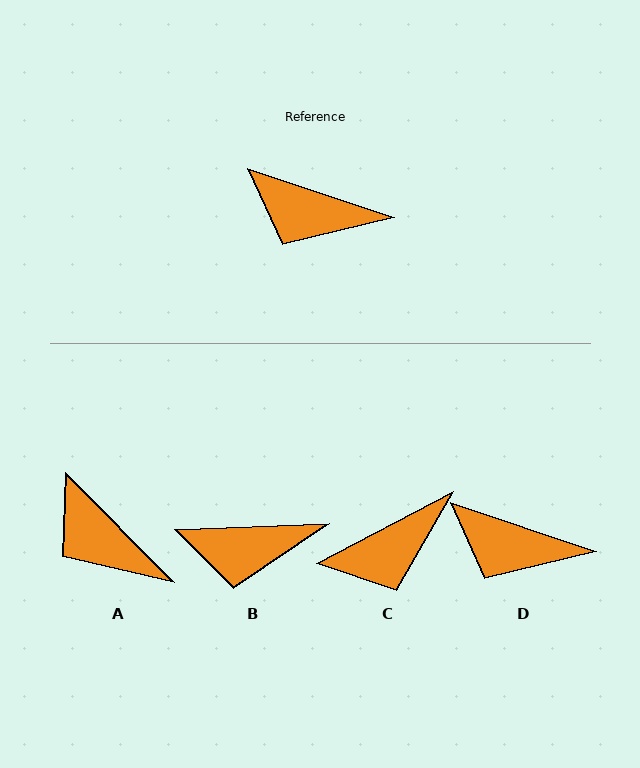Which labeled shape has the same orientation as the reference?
D.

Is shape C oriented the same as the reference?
No, it is off by about 46 degrees.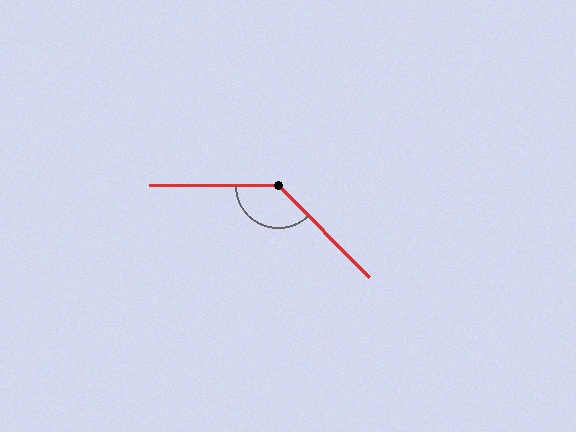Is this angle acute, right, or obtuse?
It is obtuse.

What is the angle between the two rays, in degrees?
Approximately 135 degrees.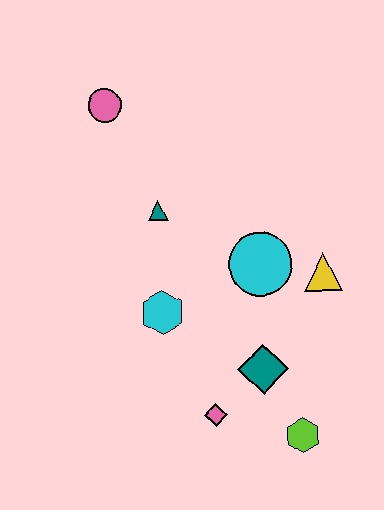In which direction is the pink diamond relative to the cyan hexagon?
The pink diamond is below the cyan hexagon.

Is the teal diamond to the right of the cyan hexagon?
Yes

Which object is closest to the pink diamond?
The teal diamond is closest to the pink diamond.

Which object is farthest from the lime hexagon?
The pink circle is farthest from the lime hexagon.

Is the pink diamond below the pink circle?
Yes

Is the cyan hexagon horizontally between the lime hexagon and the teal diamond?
No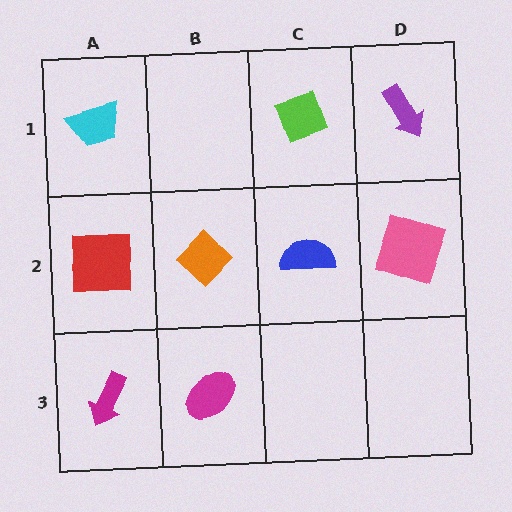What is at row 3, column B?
A magenta ellipse.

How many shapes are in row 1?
3 shapes.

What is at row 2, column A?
A red square.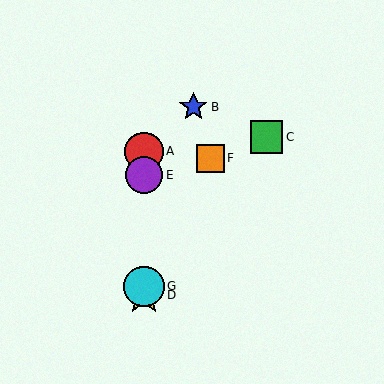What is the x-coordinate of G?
Object G is at x≈144.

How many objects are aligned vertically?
4 objects (A, D, E, G) are aligned vertically.